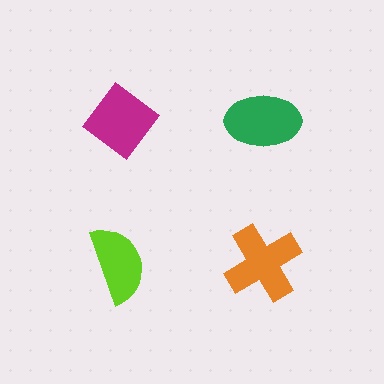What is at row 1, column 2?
A green ellipse.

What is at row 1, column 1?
A magenta diamond.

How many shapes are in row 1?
2 shapes.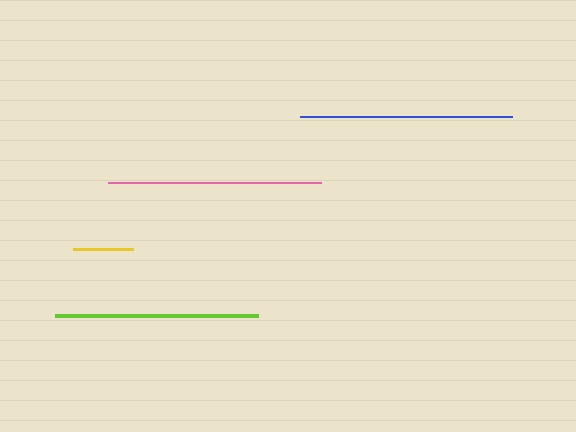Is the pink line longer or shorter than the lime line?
The pink line is longer than the lime line.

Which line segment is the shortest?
The yellow line is the shortest at approximately 60 pixels.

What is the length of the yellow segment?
The yellow segment is approximately 60 pixels long.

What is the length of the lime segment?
The lime segment is approximately 203 pixels long.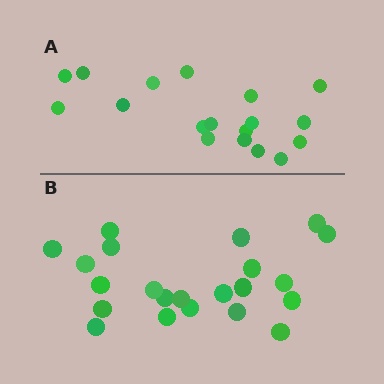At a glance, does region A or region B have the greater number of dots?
Region B (the bottom region) has more dots.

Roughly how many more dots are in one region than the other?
Region B has about 4 more dots than region A.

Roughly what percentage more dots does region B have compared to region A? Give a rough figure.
About 20% more.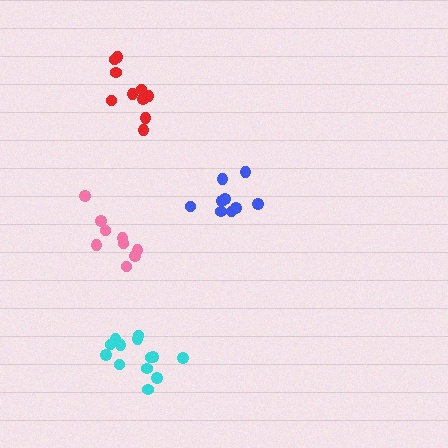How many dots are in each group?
Group 1: 10 dots, Group 2: 9 dots, Group 3: 13 dots, Group 4: 9 dots (41 total).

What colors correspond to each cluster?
The clusters are colored: red, blue, cyan, pink.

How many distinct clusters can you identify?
There are 4 distinct clusters.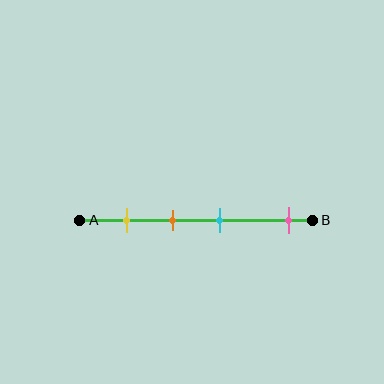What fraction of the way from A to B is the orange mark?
The orange mark is approximately 40% (0.4) of the way from A to B.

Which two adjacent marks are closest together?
The orange and cyan marks are the closest adjacent pair.